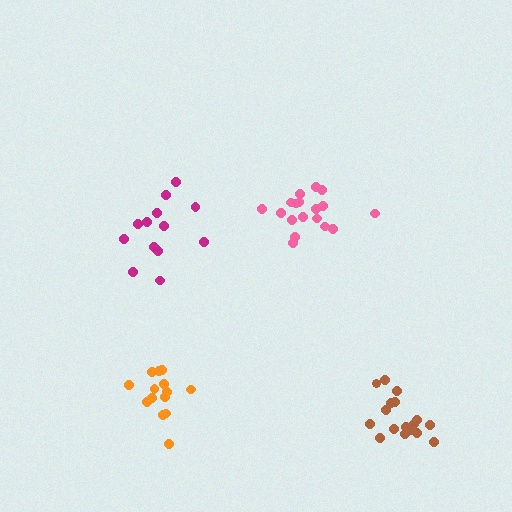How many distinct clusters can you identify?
There are 4 distinct clusters.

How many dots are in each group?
Group 1: 18 dots, Group 2: 14 dots, Group 3: 17 dots, Group 4: 13 dots (62 total).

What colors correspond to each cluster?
The clusters are colored: pink, orange, brown, magenta.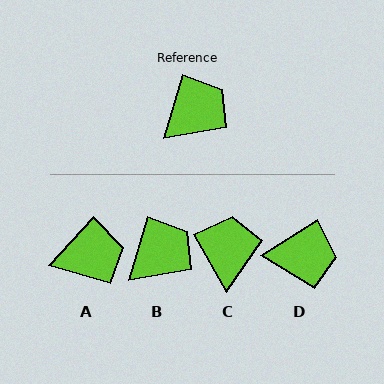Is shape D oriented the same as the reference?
No, it is off by about 41 degrees.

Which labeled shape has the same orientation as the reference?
B.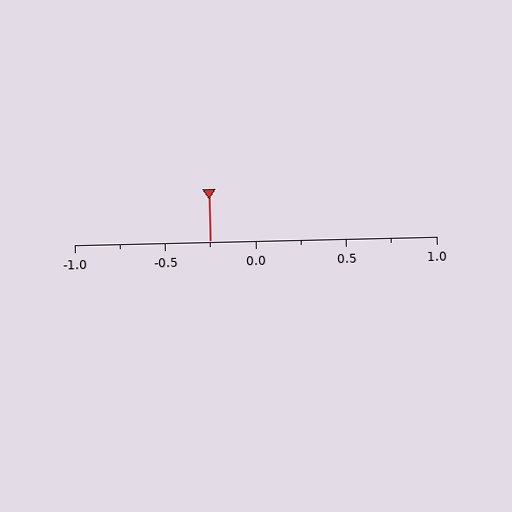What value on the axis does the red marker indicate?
The marker indicates approximately -0.25.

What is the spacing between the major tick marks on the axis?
The major ticks are spaced 0.5 apart.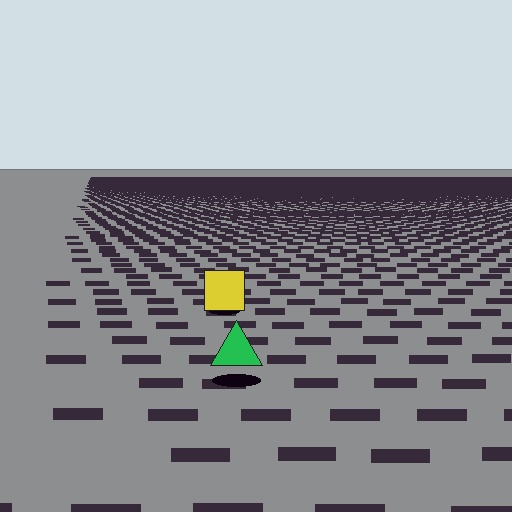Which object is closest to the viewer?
The green triangle is closest. The texture marks near it are larger and more spread out.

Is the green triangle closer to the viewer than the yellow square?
Yes. The green triangle is closer — you can tell from the texture gradient: the ground texture is coarser near it.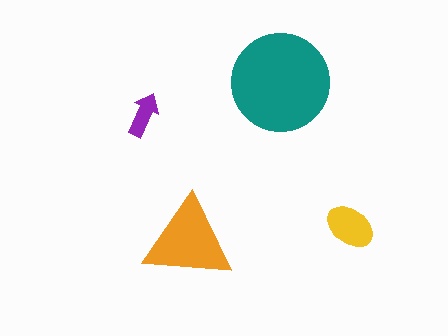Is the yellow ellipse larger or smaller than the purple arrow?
Larger.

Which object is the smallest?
The purple arrow.